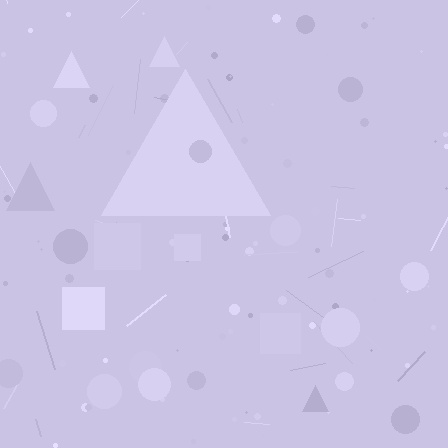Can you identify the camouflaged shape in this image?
The camouflaged shape is a triangle.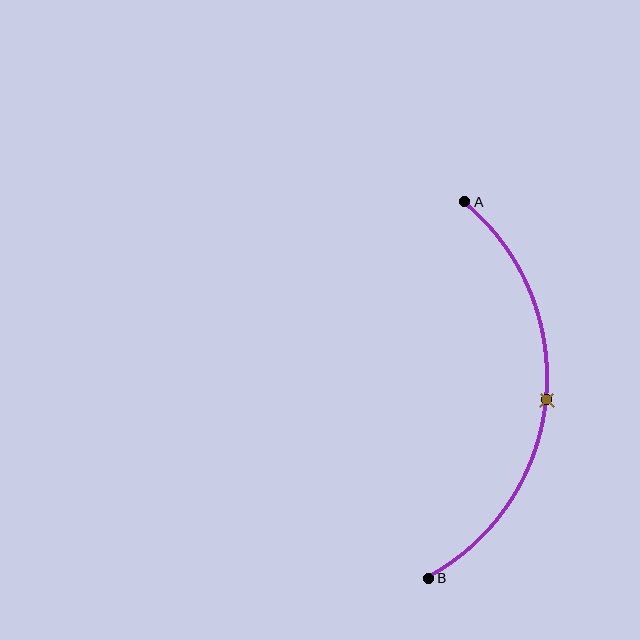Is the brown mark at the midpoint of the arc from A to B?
Yes. The brown mark lies on the arc at equal arc-length from both A and B — it is the arc midpoint.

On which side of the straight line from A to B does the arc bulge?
The arc bulges to the right of the straight line connecting A and B.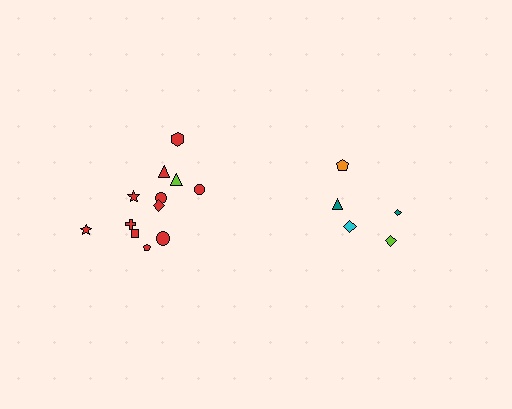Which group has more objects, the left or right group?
The left group.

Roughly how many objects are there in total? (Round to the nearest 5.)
Roughly 15 objects in total.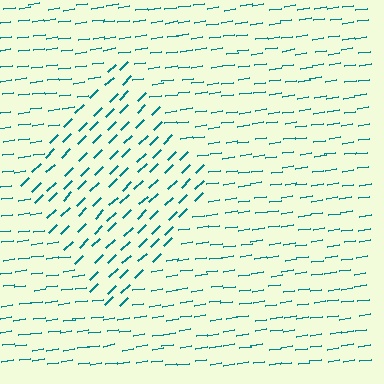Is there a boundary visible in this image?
Yes, there is a texture boundary formed by a change in line orientation.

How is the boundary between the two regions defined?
The boundary is defined purely by a change in line orientation (approximately 37 degrees difference). All lines are the same color and thickness.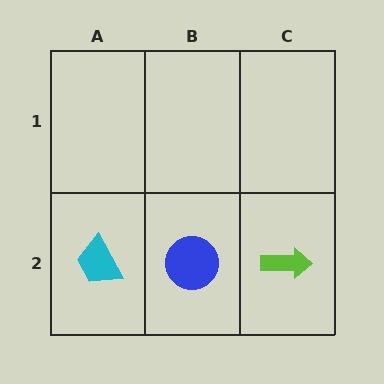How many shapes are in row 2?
3 shapes.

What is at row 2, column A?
A cyan trapezoid.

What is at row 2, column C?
A lime arrow.